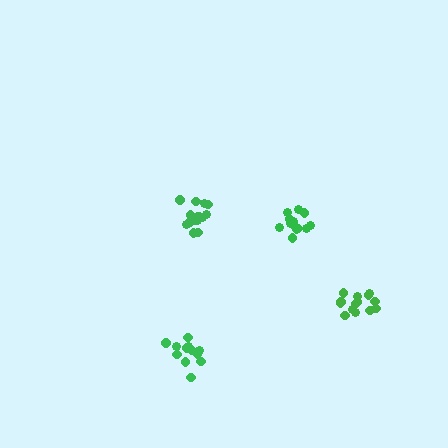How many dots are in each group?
Group 1: 13 dots, Group 2: 15 dots, Group 3: 14 dots, Group 4: 14 dots (56 total).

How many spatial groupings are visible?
There are 4 spatial groupings.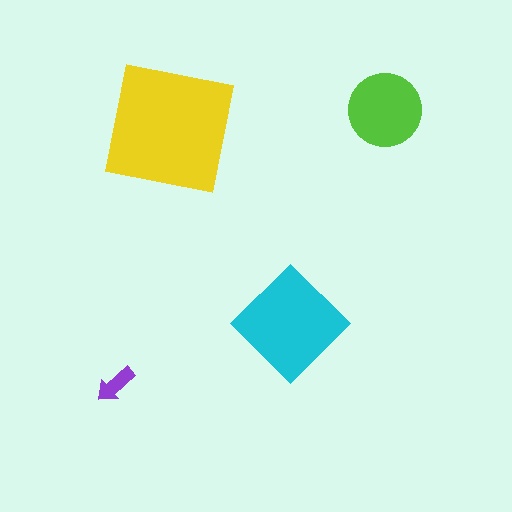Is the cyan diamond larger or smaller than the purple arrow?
Larger.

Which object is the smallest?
The purple arrow.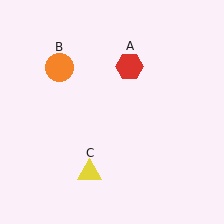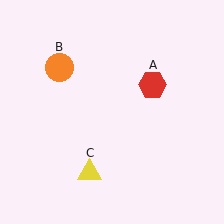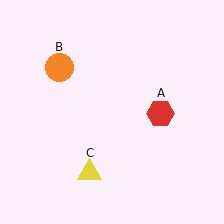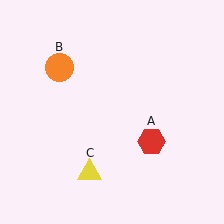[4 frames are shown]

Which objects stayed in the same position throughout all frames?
Orange circle (object B) and yellow triangle (object C) remained stationary.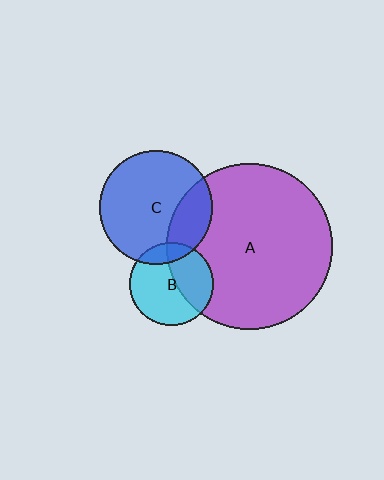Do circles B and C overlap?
Yes.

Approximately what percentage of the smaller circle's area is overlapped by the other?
Approximately 15%.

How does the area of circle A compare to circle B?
Approximately 3.9 times.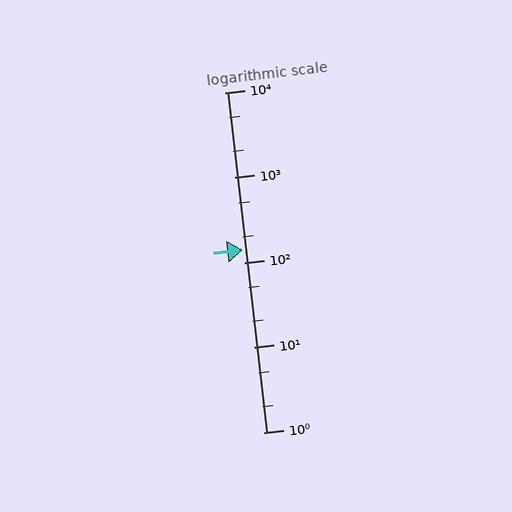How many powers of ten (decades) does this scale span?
The scale spans 4 decades, from 1 to 10000.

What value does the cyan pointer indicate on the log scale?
The pointer indicates approximately 140.